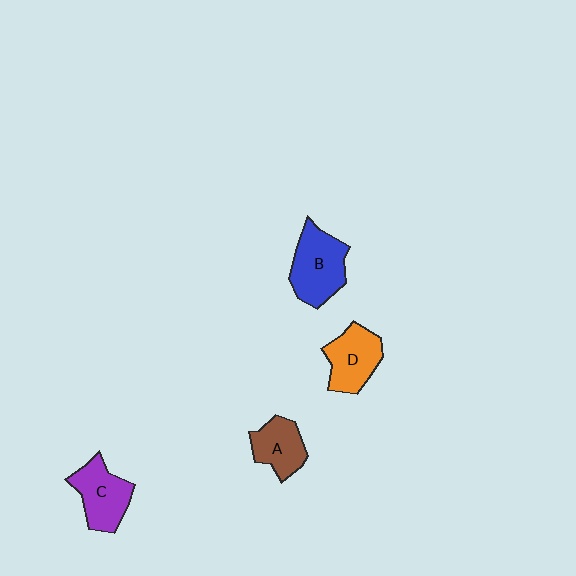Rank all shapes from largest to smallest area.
From largest to smallest: B (blue), C (purple), D (orange), A (brown).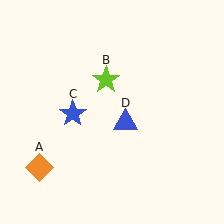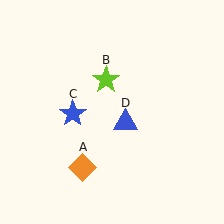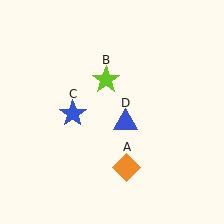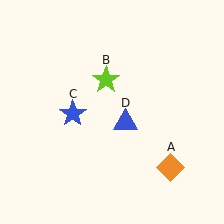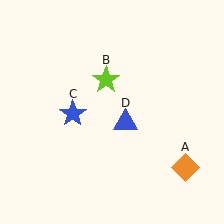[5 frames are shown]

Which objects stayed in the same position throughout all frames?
Lime star (object B) and blue star (object C) and blue triangle (object D) remained stationary.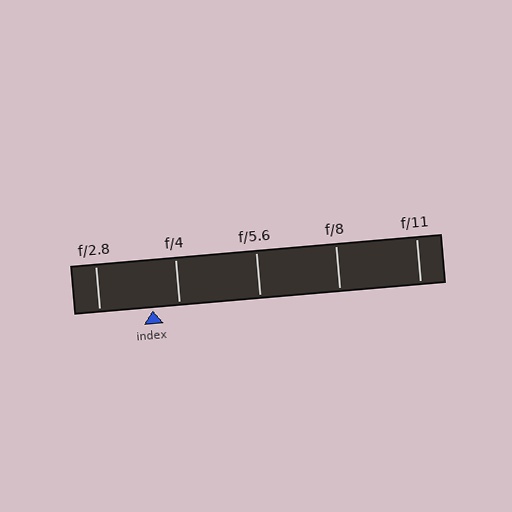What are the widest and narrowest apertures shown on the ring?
The widest aperture shown is f/2.8 and the narrowest is f/11.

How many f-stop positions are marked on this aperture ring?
There are 5 f-stop positions marked.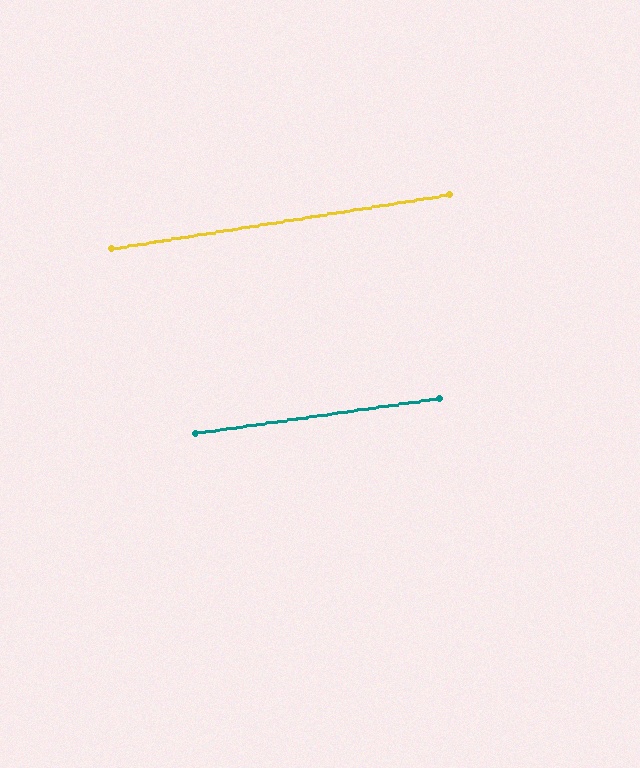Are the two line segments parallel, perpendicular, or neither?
Parallel — their directions differ by only 1.0°.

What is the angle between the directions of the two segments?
Approximately 1 degree.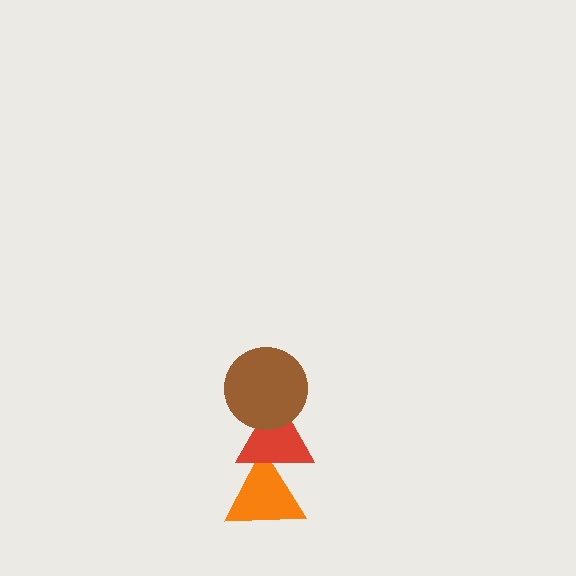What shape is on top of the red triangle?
The brown circle is on top of the red triangle.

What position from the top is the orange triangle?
The orange triangle is 3rd from the top.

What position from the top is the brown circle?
The brown circle is 1st from the top.